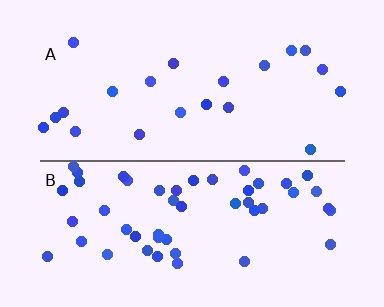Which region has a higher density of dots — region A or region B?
B (the bottom).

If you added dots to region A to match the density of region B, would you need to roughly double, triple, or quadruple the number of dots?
Approximately double.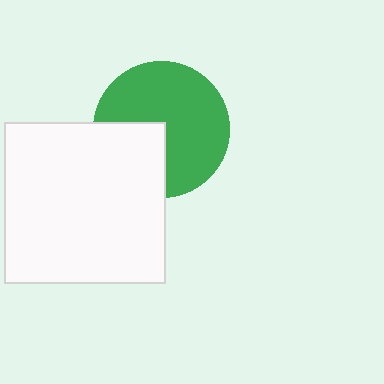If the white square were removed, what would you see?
You would see the complete green circle.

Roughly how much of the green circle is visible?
Most of it is visible (roughly 69%).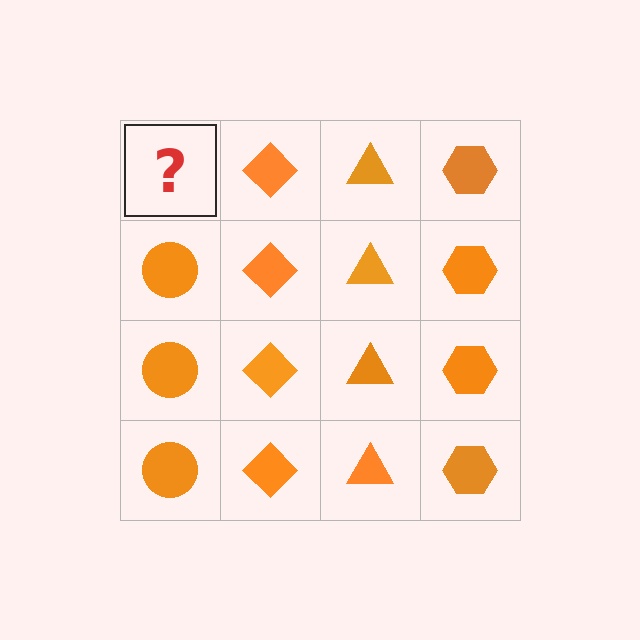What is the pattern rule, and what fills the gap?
The rule is that each column has a consistent shape. The gap should be filled with an orange circle.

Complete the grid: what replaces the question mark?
The question mark should be replaced with an orange circle.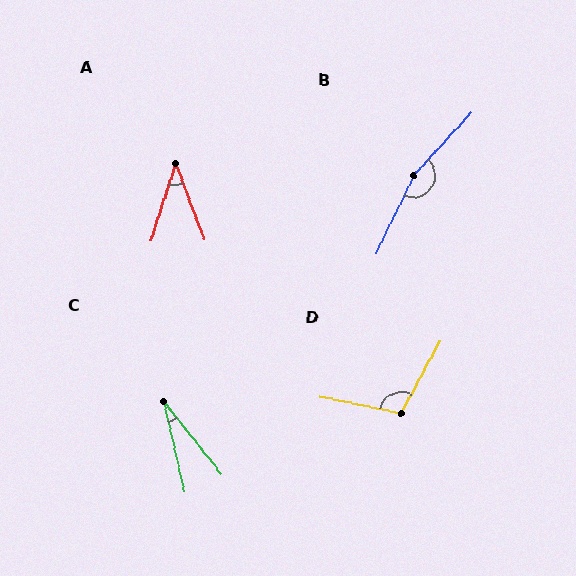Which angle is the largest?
B, at approximately 163 degrees.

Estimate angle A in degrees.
Approximately 38 degrees.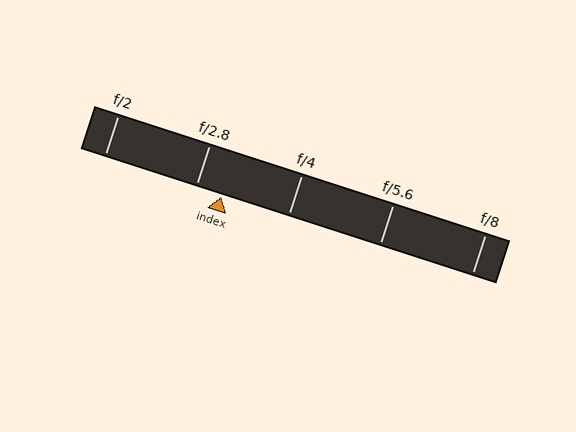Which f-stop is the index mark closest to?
The index mark is closest to f/2.8.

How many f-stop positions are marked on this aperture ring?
There are 5 f-stop positions marked.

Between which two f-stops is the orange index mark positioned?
The index mark is between f/2.8 and f/4.